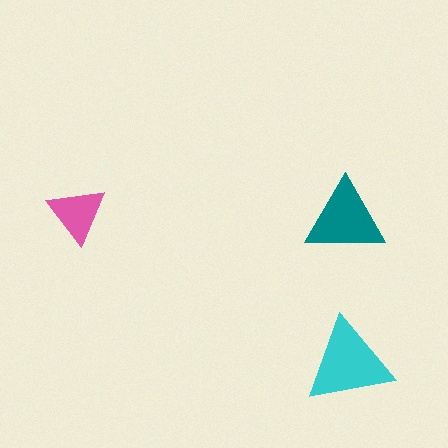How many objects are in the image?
There are 3 objects in the image.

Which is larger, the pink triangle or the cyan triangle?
The cyan one.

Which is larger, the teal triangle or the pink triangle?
The teal one.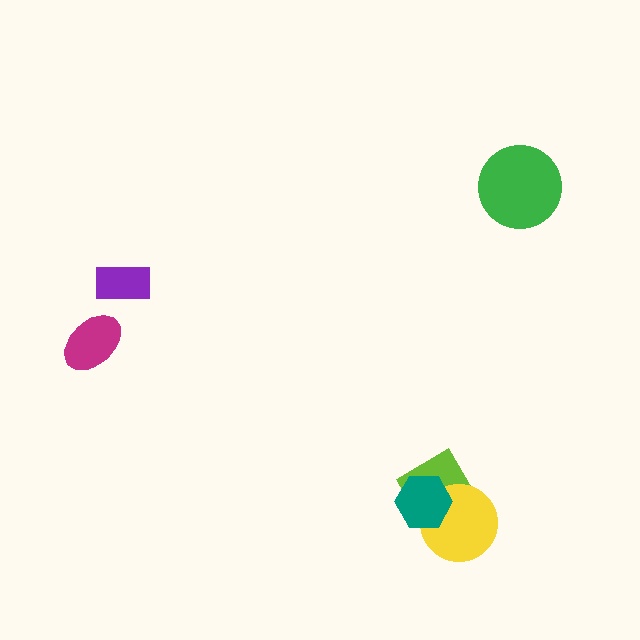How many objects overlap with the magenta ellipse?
0 objects overlap with the magenta ellipse.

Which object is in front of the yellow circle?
The teal hexagon is in front of the yellow circle.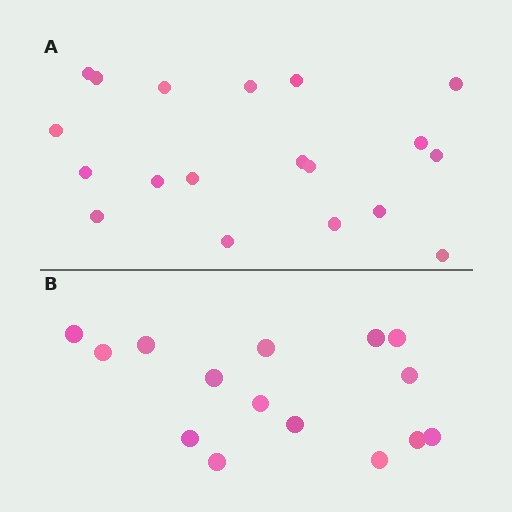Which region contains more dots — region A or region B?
Region A (the top region) has more dots.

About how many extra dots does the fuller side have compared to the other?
Region A has about 4 more dots than region B.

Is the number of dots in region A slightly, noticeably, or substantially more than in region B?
Region A has noticeably more, but not dramatically so. The ratio is roughly 1.3 to 1.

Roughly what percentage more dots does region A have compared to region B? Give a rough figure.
About 25% more.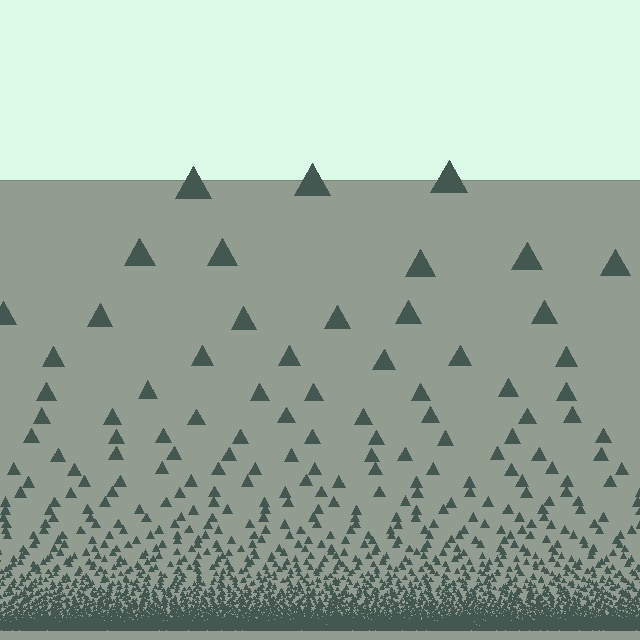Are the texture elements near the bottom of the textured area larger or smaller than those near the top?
Smaller. The gradient is inverted — elements near the bottom are smaller and denser.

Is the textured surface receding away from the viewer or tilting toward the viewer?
The surface appears to tilt toward the viewer. Texture elements get larger and sparser toward the top.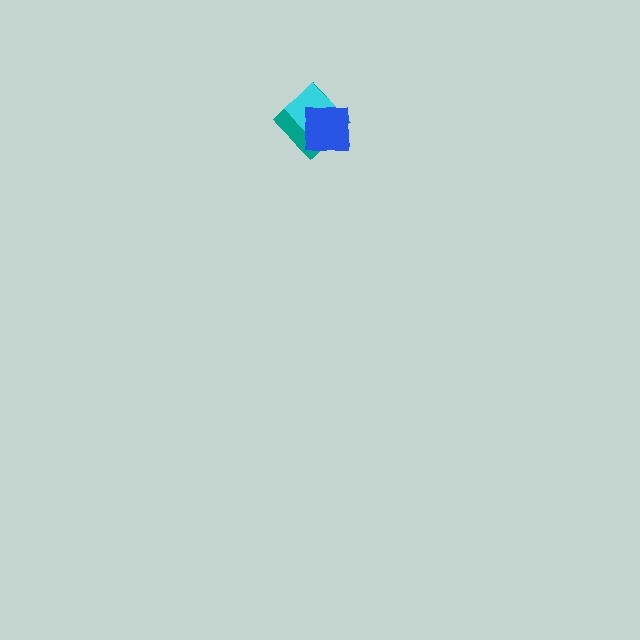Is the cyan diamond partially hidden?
Yes, it is partially covered by another shape.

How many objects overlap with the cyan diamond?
2 objects overlap with the cyan diamond.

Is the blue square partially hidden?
No, no other shape covers it.